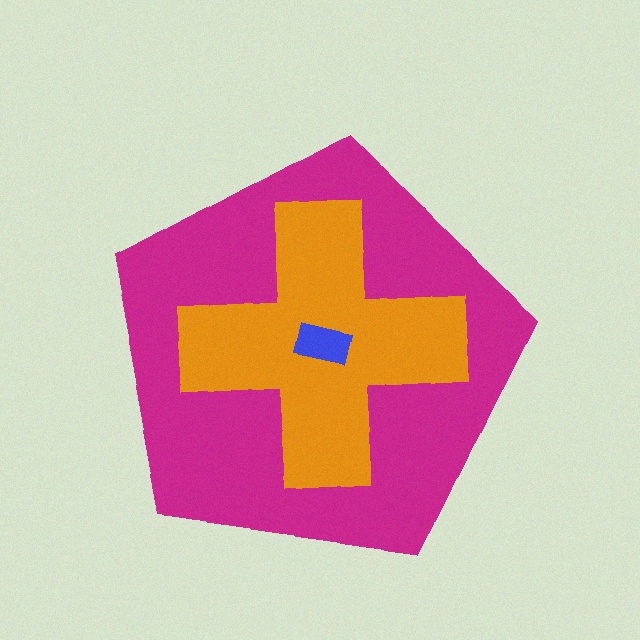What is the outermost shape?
The magenta pentagon.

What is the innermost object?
The blue rectangle.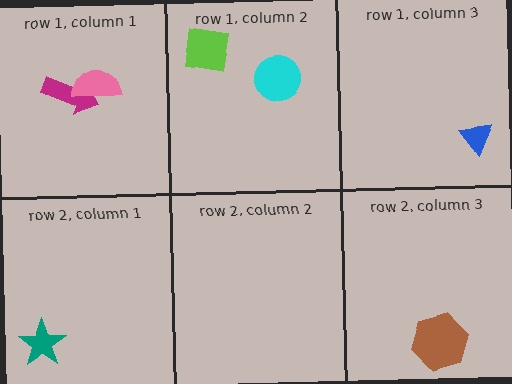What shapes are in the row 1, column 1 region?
The magenta arrow, the pink semicircle.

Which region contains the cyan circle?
The row 1, column 2 region.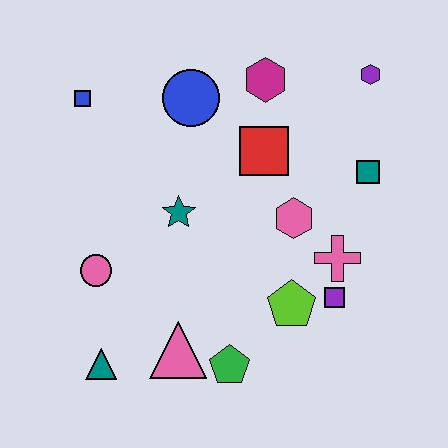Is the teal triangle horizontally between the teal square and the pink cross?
No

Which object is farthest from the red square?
The teal triangle is farthest from the red square.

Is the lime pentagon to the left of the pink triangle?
No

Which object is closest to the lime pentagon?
The purple square is closest to the lime pentagon.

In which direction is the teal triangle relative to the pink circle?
The teal triangle is below the pink circle.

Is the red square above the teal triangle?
Yes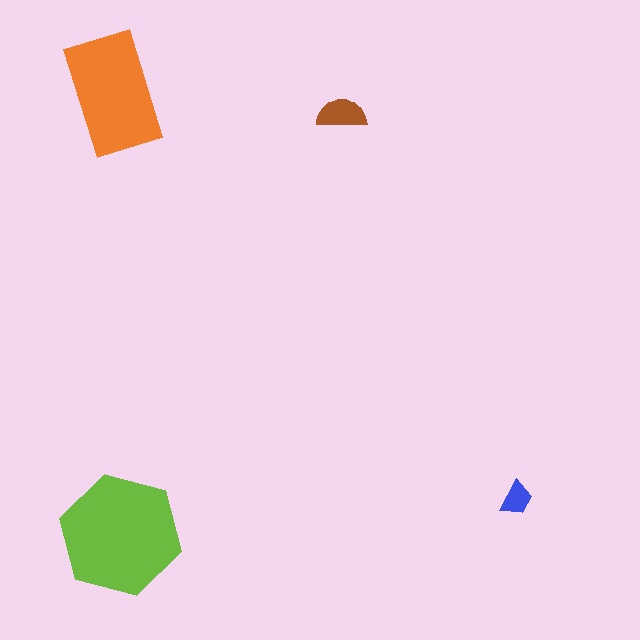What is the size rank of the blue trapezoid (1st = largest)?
4th.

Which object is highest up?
The orange rectangle is topmost.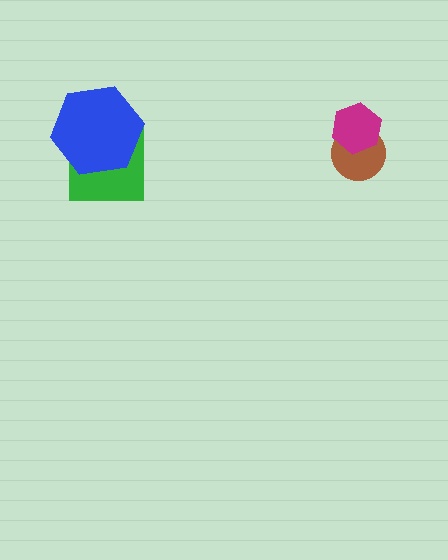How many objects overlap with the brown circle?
1 object overlaps with the brown circle.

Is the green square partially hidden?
Yes, it is partially covered by another shape.